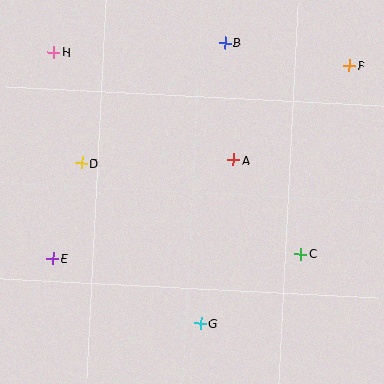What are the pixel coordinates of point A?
Point A is at (233, 160).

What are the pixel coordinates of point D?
Point D is at (82, 163).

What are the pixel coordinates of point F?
Point F is at (349, 66).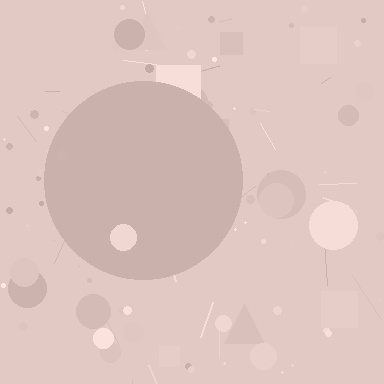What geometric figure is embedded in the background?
A circle is embedded in the background.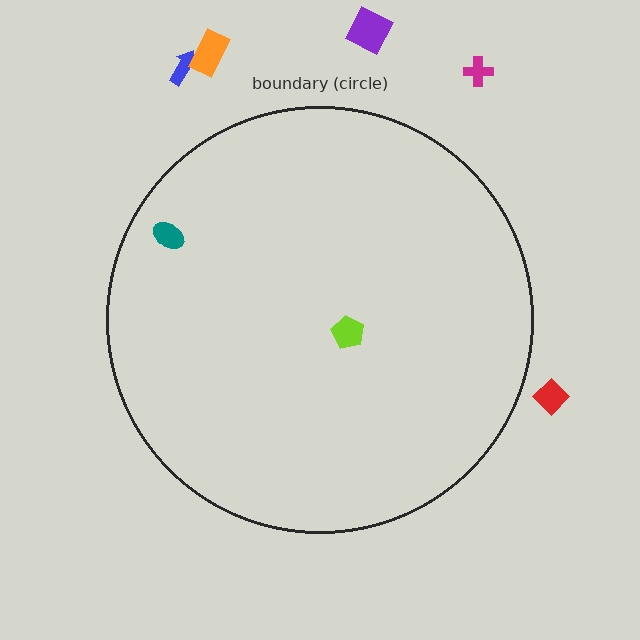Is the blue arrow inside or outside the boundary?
Outside.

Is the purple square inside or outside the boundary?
Outside.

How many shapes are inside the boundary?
2 inside, 5 outside.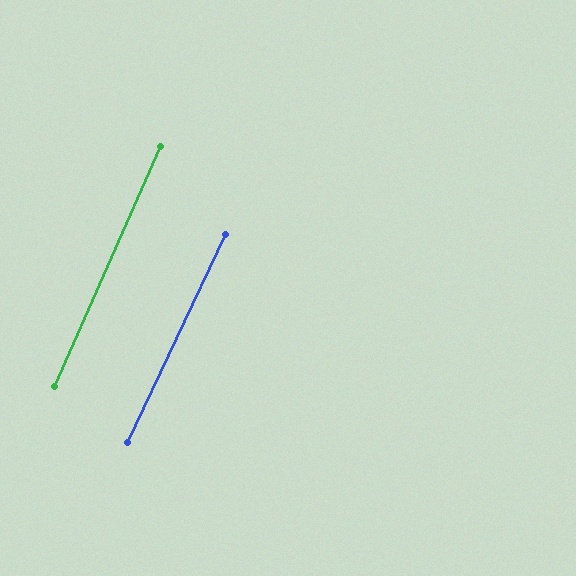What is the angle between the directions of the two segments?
Approximately 2 degrees.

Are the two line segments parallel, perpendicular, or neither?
Parallel — their directions differ by only 1.7°.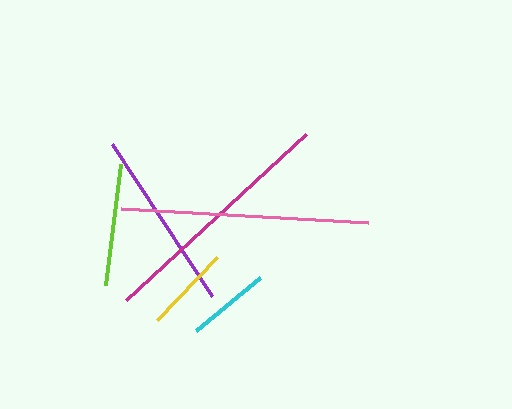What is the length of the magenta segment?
The magenta segment is approximately 244 pixels long.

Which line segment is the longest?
The pink line is the longest at approximately 247 pixels.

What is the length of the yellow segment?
The yellow segment is approximately 87 pixels long.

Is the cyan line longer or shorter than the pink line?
The pink line is longer than the cyan line.